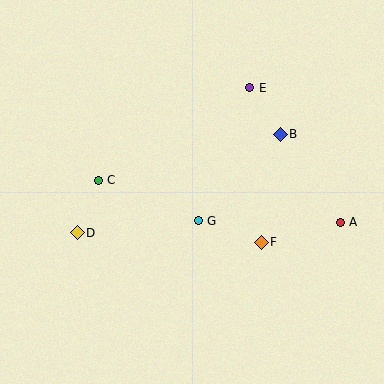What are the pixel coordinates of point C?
Point C is at (98, 180).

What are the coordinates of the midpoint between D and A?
The midpoint between D and A is at (209, 227).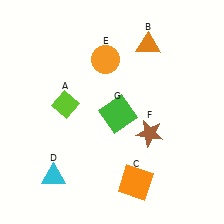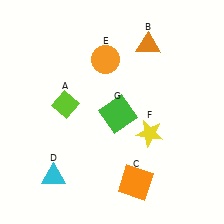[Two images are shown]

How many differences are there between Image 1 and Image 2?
There is 1 difference between the two images.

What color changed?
The star (F) changed from brown in Image 1 to yellow in Image 2.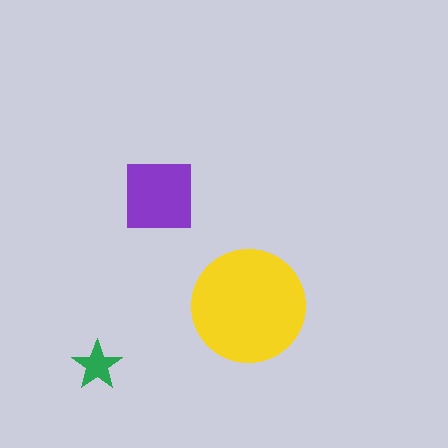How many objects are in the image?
There are 3 objects in the image.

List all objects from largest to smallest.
The yellow circle, the purple square, the green star.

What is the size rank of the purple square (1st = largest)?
2nd.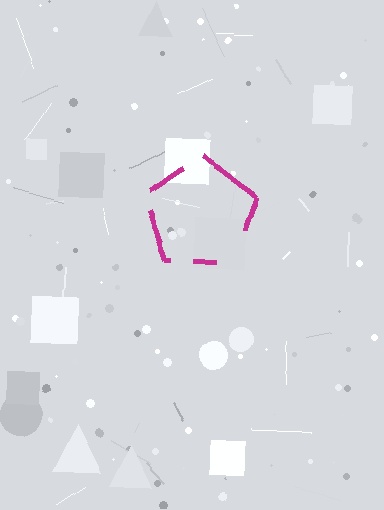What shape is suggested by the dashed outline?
The dashed outline suggests a pentagon.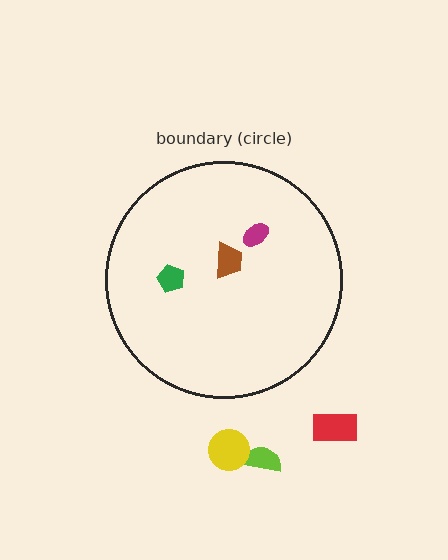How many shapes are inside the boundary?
3 inside, 3 outside.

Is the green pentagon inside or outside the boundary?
Inside.